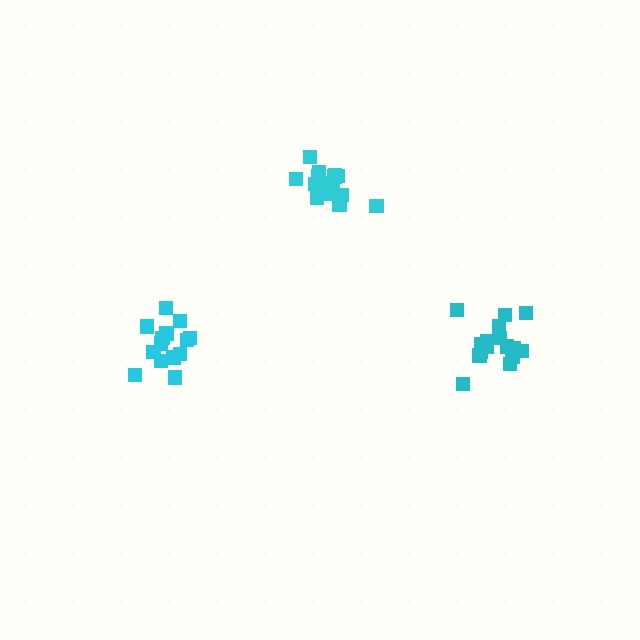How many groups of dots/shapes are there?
There are 3 groups.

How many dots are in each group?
Group 1: 16 dots, Group 2: 14 dots, Group 3: 16 dots (46 total).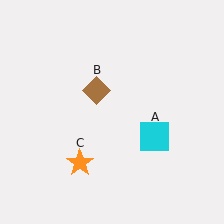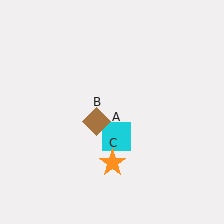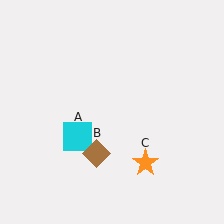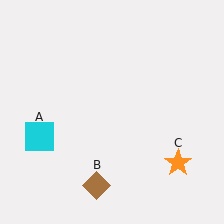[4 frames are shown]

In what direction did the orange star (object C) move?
The orange star (object C) moved right.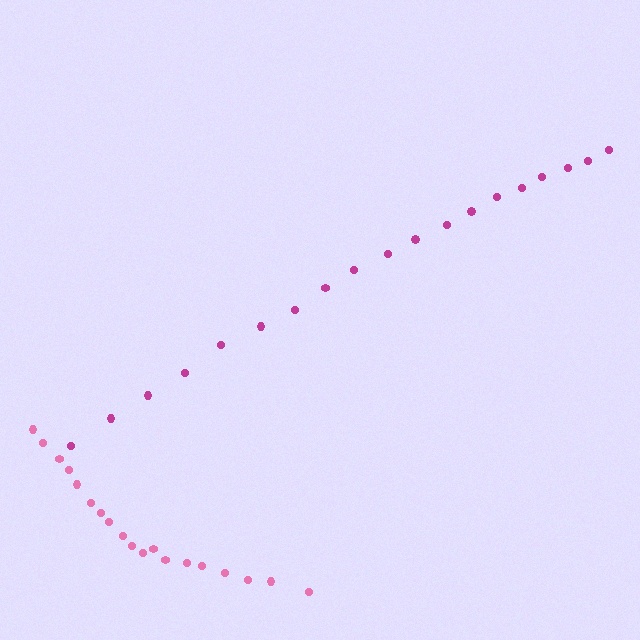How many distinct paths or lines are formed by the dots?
There are 2 distinct paths.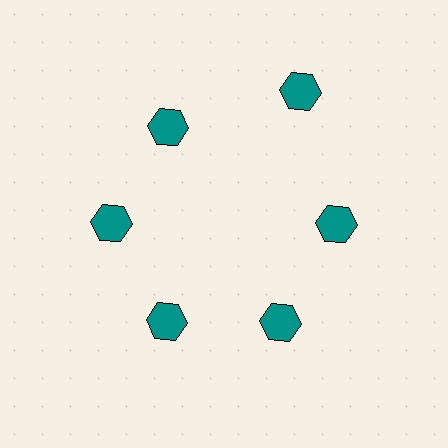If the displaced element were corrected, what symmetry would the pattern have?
It would have 6-fold rotational symmetry — the pattern would map onto itself every 60 degrees.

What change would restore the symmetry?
The symmetry would be restored by moving it inward, back onto the ring so that all 6 hexagons sit at equal angles and equal distance from the center.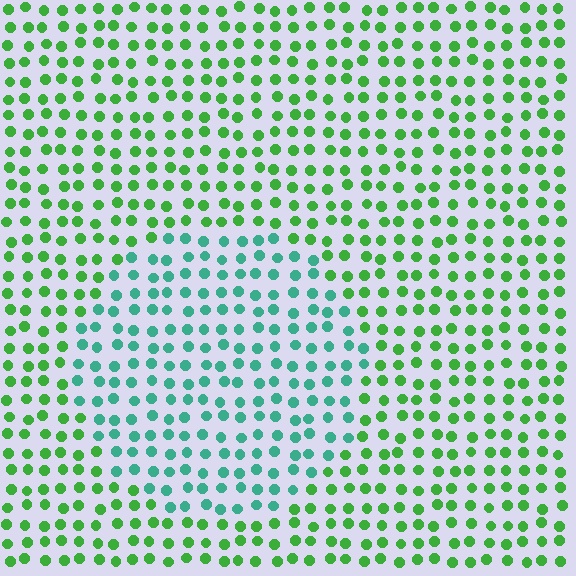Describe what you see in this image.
The image is filled with small green elements in a uniform arrangement. A circle-shaped region is visible where the elements are tinted to a slightly different hue, forming a subtle color boundary.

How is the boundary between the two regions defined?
The boundary is defined purely by a slight shift in hue (about 44 degrees). Spacing, size, and orientation are identical on both sides.